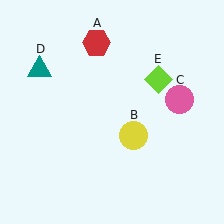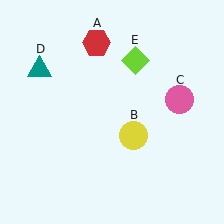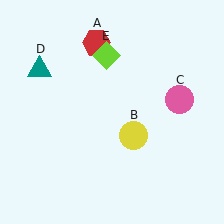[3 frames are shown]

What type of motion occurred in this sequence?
The lime diamond (object E) rotated counterclockwise around the center of the scene.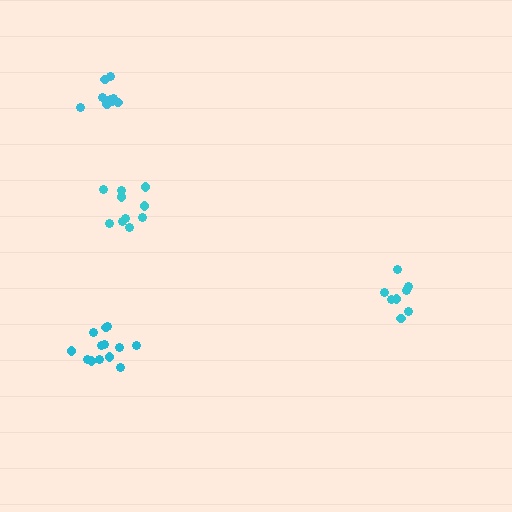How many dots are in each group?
Group 1: 9 dots, Group 2: 10 dots, Group 3: 8 dots, Group 4: 13 dots (40 total).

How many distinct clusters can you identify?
There are 4 distinct clusters.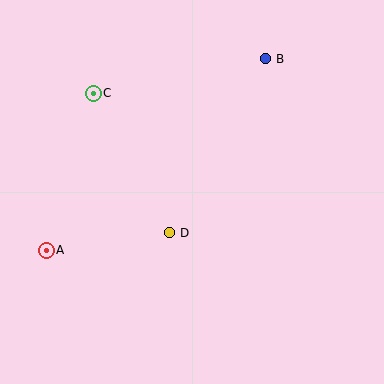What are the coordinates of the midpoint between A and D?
The midpoint between A and D is at (108, 241).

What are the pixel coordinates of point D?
Point D is at (170, 233).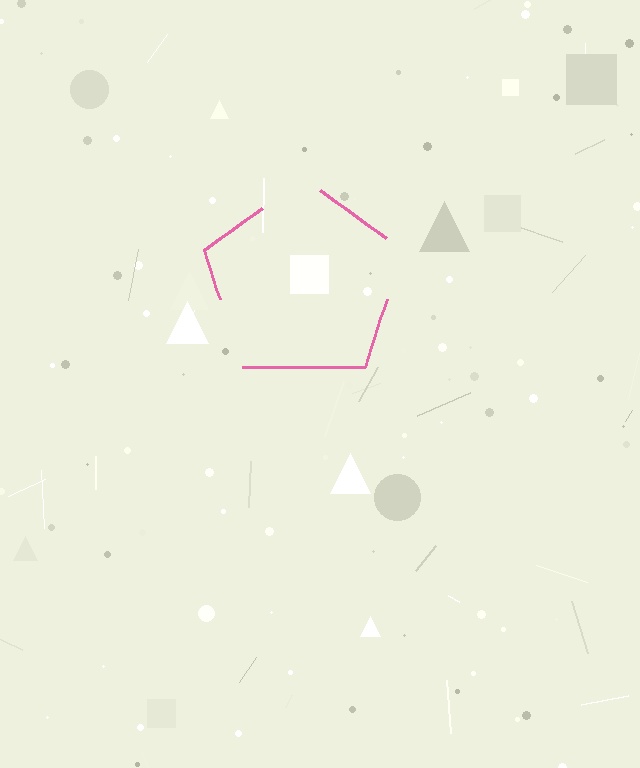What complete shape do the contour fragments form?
The contour fragments form a pentagon.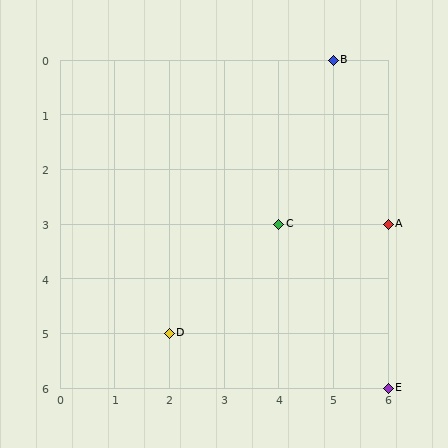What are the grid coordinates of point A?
Point A is at grid coordinates (6, 3).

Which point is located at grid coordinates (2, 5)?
Point D is at (2, 5).